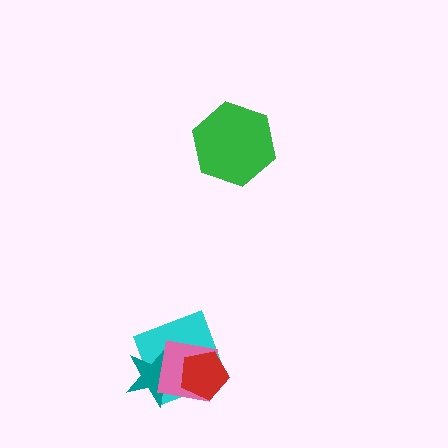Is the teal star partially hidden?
Yes, it is partially covered by another shape.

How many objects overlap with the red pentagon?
3 objects overlap with the red pentagon.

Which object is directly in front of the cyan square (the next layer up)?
The teal star is directly in front of the cyan square.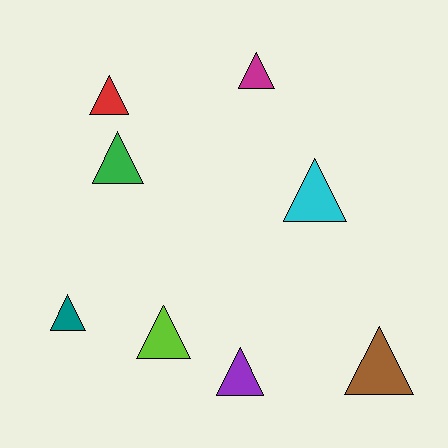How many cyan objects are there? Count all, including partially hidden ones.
There is 1 cyan object.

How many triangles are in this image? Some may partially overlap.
There are 8 triangles.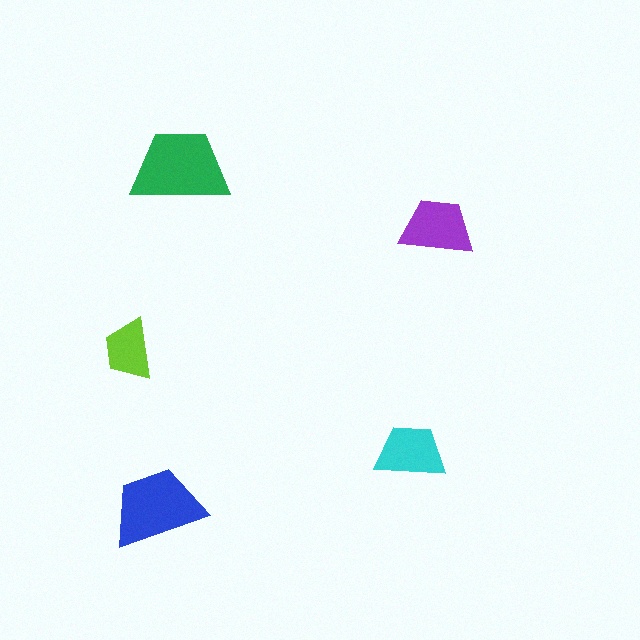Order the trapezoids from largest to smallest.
the green one, the blue one, the purple one, the cyan one, the lime one.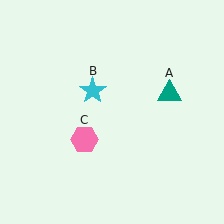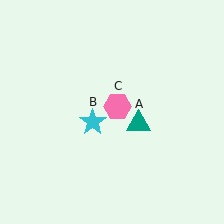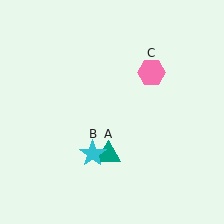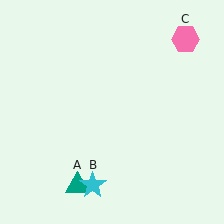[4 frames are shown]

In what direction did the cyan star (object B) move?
The cyan star (object B) moved down.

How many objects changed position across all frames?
3 objects changed position: teal triangle (object A), cyan star (object B), pink hexagon (object C).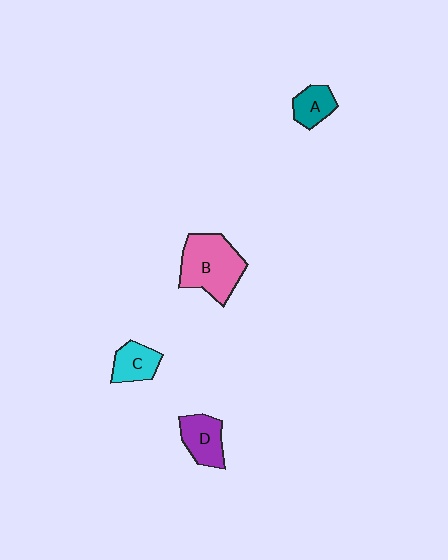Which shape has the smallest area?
Shape A (teal).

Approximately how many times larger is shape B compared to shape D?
Approximately 1.8 times.